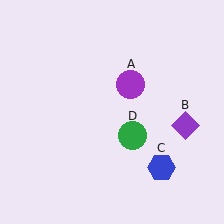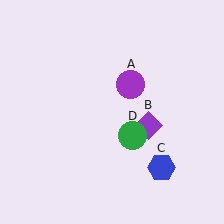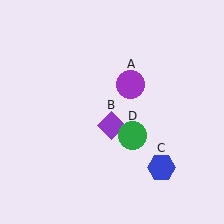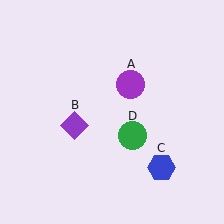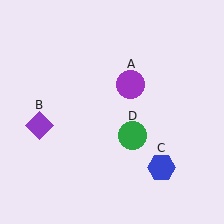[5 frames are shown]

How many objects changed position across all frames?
1 object changed position: purple diamond (object B).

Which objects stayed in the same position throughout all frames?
Purple circle (object A) and blue hexagon (object C) and green circle (object D) remained stationary.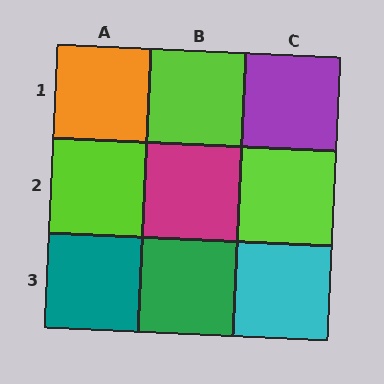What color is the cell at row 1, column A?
Orange.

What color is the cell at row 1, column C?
Purple.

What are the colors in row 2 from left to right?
Lime, magenta, lime.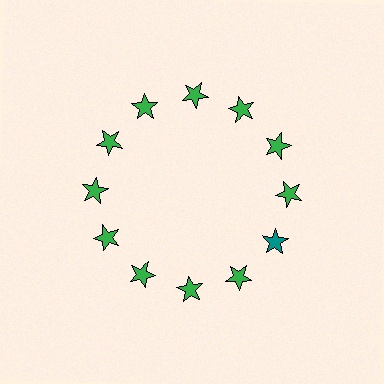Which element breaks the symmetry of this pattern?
The teal star at roughly the 4 o'clock position breaks the symmetry. All other shapes are green stars.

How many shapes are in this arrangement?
There are 12 shapes arranged in a ring pattern.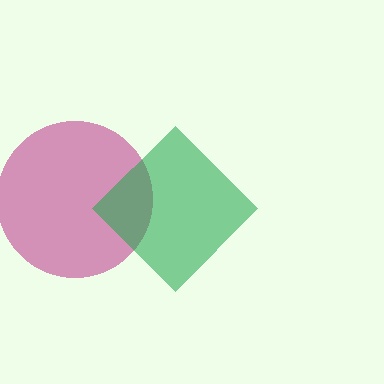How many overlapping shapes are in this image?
There are 2 overlapping shapes in the image.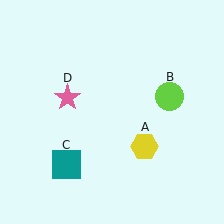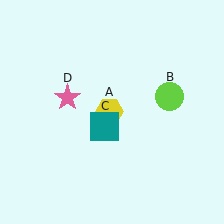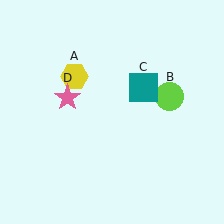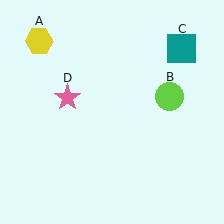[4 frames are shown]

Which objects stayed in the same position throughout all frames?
Lime circle (object B) and pink star (object D) remained stationary.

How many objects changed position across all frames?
2 objects changed position: yellow hexagon (object A), teal square (object C).